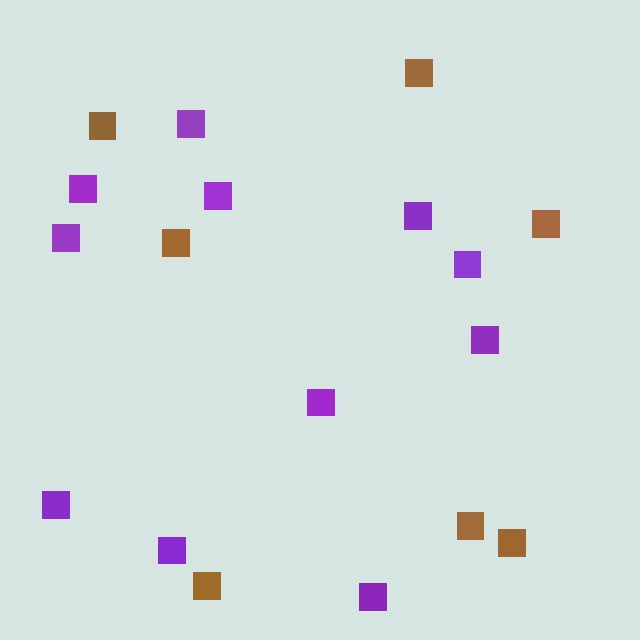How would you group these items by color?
There are 2 groups: one group of brown squares (7) and one group of purple squares (11).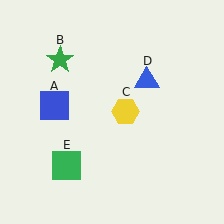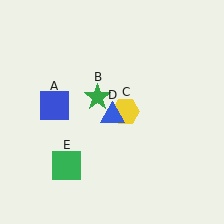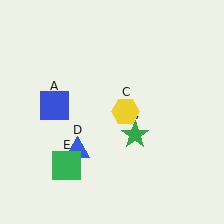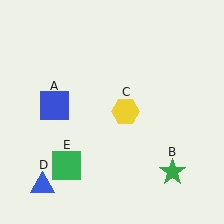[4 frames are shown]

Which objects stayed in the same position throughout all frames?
Blue square (object A) and yellow hexagon (object C) and green square (object E) remained stationary.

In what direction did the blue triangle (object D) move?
The blue triangle (object D) moved down and to the left.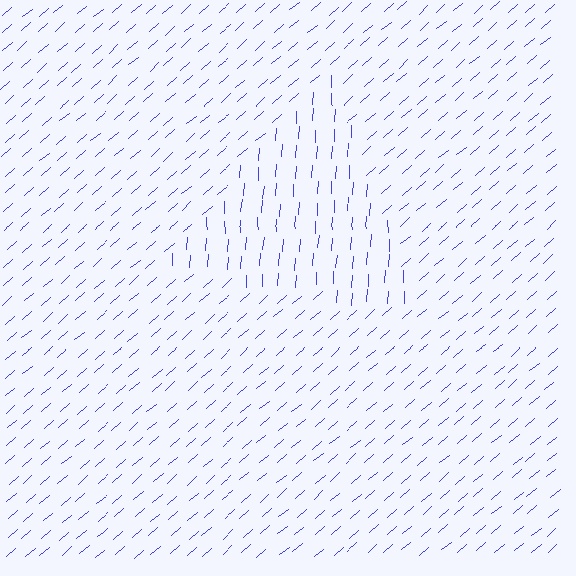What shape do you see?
I see a triangle.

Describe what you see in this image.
The image is filled with small blue line segments. A triangle region in the image has lines oriented differently from the surrounding lines, creating a visible texture boundary.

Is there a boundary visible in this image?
Yes, there is a texture boundary formed by a change in line orientation.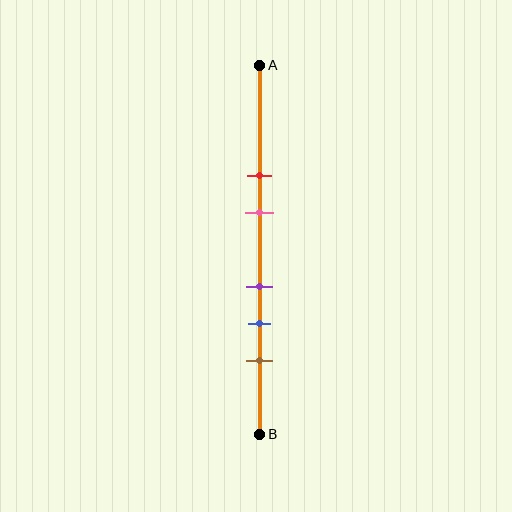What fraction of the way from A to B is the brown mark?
The brown mark is approximately 80% (0.8) of the way from A to B.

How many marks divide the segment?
There are 5 marks dividing the segment.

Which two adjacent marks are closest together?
The purple and blue marks are the closest adjacent pair.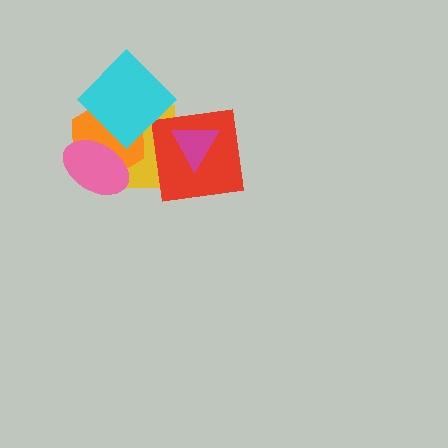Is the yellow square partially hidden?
Yes, it is partially covered by another shape.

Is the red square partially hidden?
Yes, it is partially covered by another shape.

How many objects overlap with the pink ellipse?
3 objects overlap with the pink ellipse.